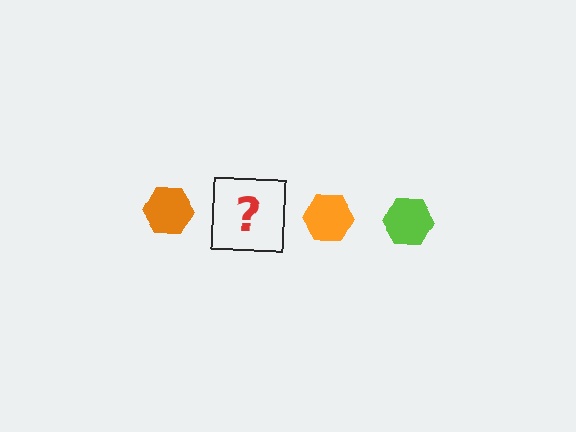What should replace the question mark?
The question mark should be replaced with a lime hexagon.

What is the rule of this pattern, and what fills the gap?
The rule is that the pattern cycles through orange, lime hexagons. The gap should be filled with a lime hexagon.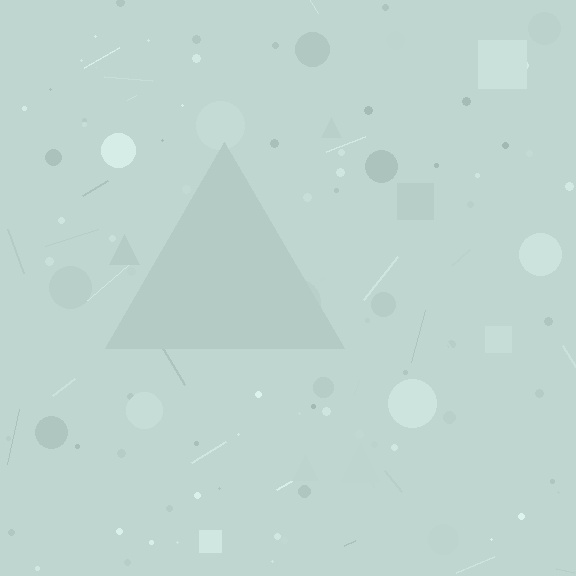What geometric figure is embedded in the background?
A triangle is embedded in the background.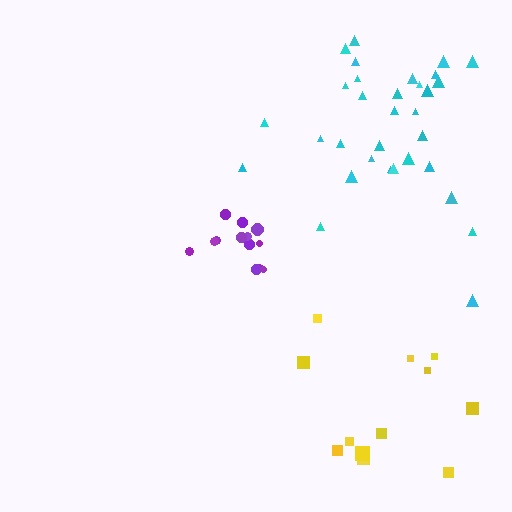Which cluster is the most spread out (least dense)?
Yellow.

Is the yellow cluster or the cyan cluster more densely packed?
Cyan.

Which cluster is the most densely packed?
Purple.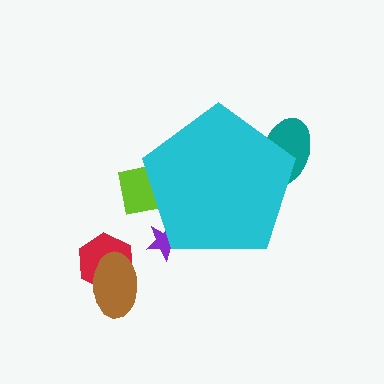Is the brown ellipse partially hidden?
No, the brown ellipse is fully visible.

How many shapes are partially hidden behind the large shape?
3 shapes are partially hidden.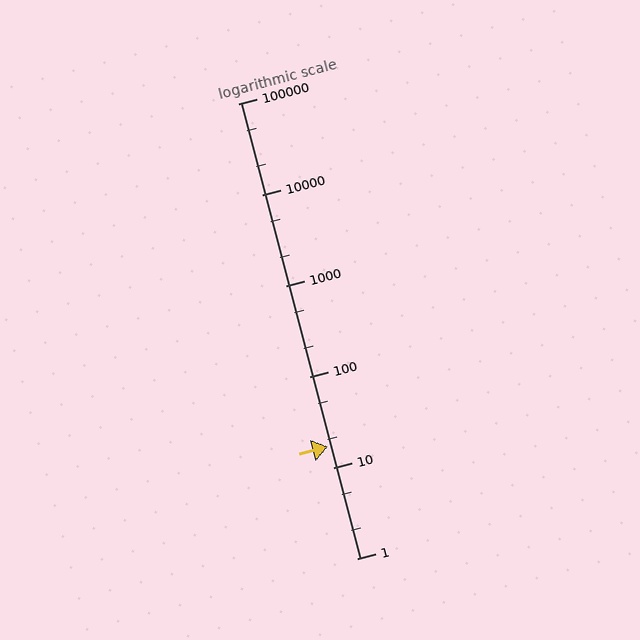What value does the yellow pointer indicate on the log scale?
The pointer indicates approximately 17.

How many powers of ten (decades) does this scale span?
The scale spans 5 decades, from 1 to 100000.